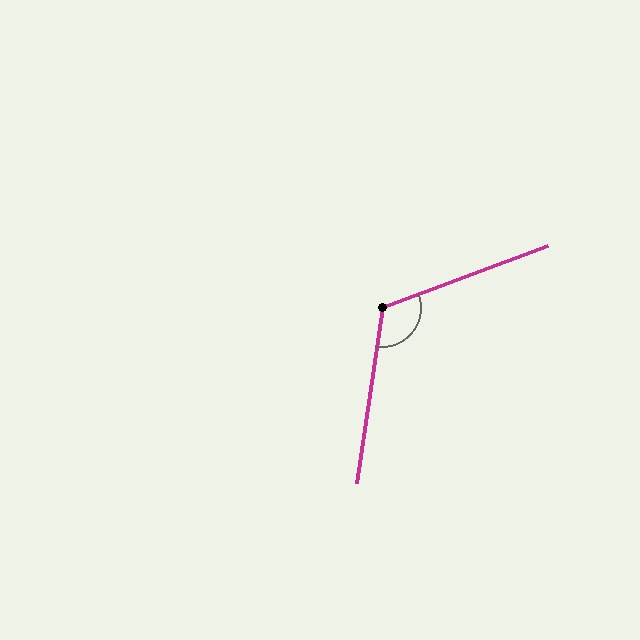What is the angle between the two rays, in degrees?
Approximately 119 degrees.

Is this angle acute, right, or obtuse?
It is obtuse.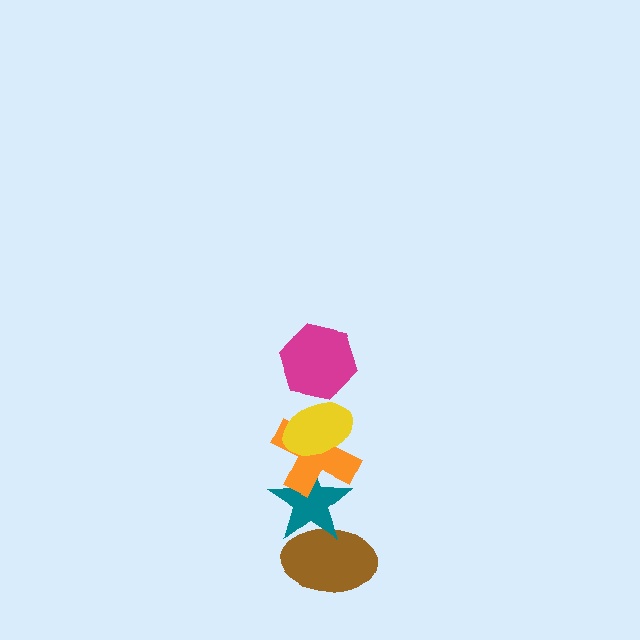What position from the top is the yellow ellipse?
The yellow ellipse is 2nd from the top.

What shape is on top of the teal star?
The orange cross is on top of the teal star.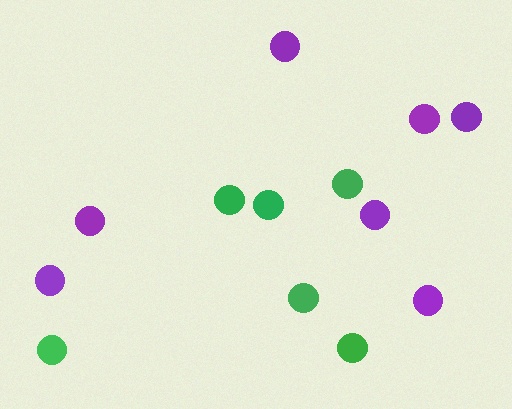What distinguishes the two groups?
There are 2 groups: one group of purple circles (7) and one group of green circles (6).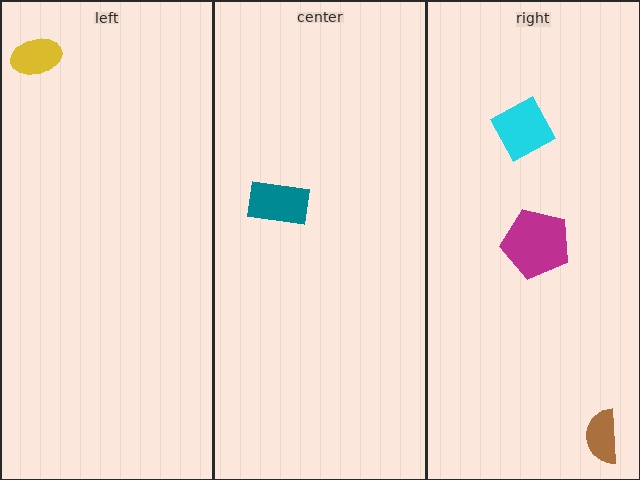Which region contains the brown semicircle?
The right region.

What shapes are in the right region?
The cyan diamond, the brown semicircle, the magenta pentagon.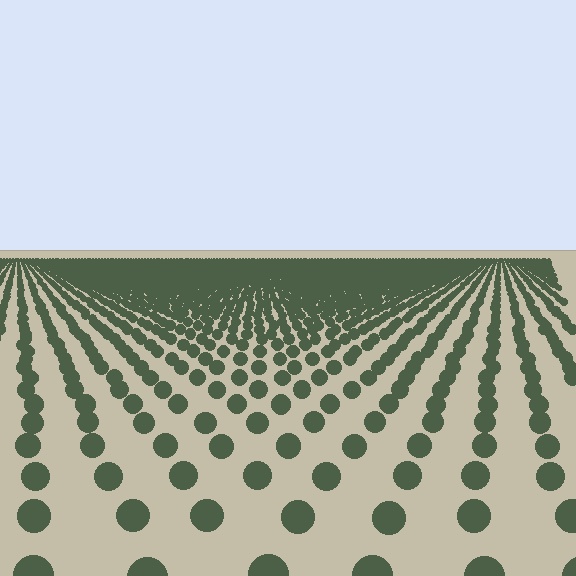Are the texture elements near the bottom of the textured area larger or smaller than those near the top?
Larger. Near the bottom, elements are closer to the viewer and appear at a bigger on-screen size.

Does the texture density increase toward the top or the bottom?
Density increases toward the top.